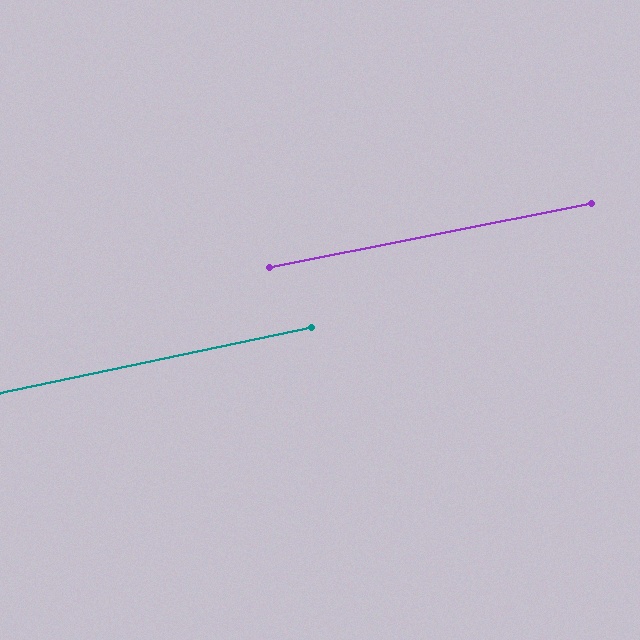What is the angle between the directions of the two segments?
Approximately 1 degree.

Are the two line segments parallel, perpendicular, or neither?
Parallel — their directions differ by only 0.8°.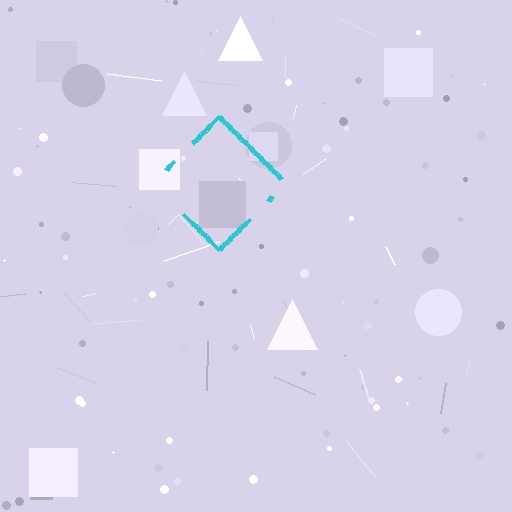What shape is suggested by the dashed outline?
The dashed outline suggests a diamond.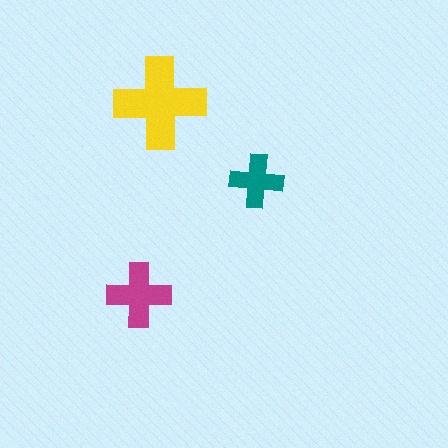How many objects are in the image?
There are 3 objects in the image.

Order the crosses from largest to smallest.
the yellow one, the magenta one, the teal one.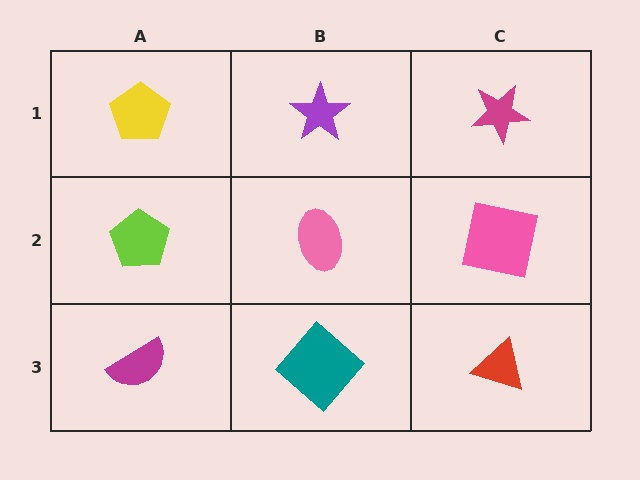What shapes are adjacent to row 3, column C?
A pink square (row 2, column C), a teal diamond (row 3, column B).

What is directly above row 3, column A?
A lime pentagon.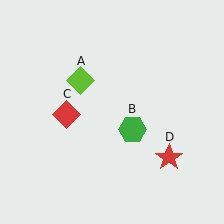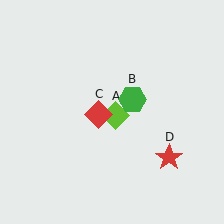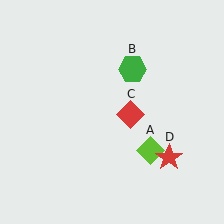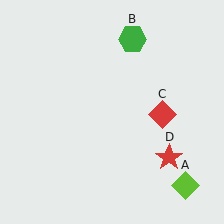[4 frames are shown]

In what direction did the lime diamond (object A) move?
The lime diamond (object A) moved down and to the right.